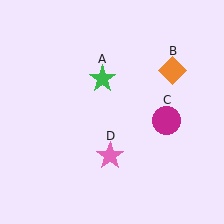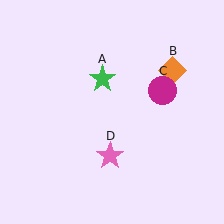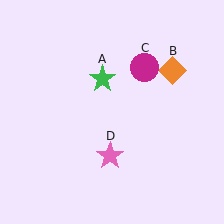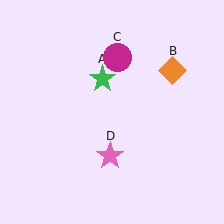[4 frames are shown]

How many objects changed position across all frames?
1 object changed position: magenta circle (object C).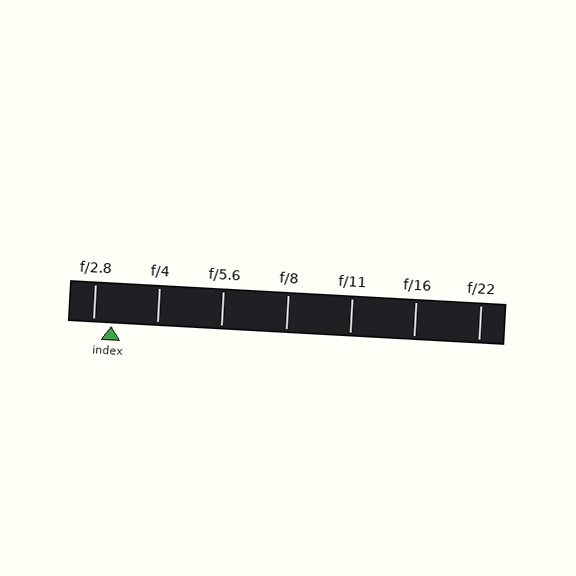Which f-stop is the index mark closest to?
The index mark is closest to f/2.8.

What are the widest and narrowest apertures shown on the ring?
The widest aperture shown is f/2.8 and the narrowest is f/22.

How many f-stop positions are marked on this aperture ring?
There are 7 f-stop positions marked.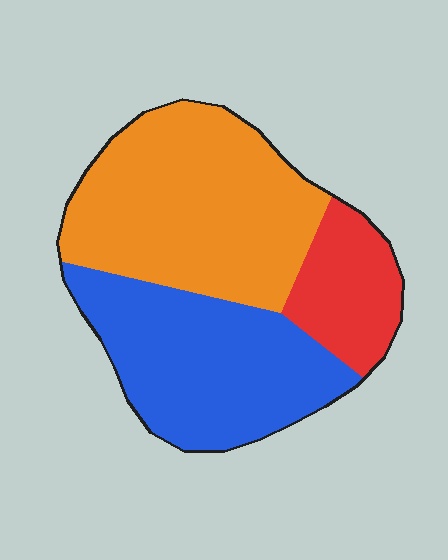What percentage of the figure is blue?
Blue covers about 40% of the figure.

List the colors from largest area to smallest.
From largest to smallest: orange, blue, red.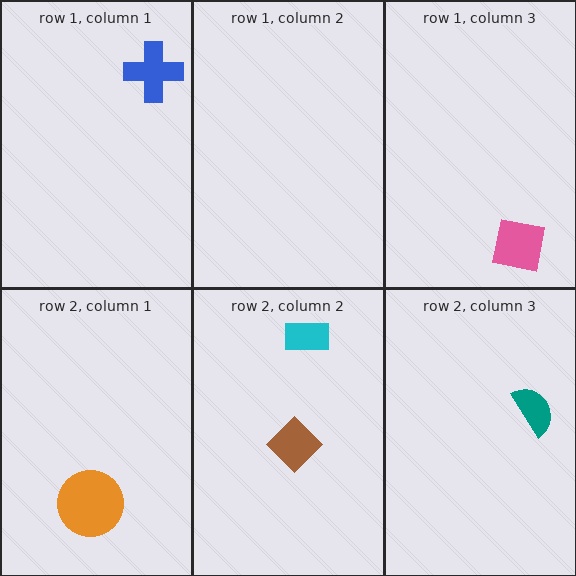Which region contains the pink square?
The row 1, column 3 region.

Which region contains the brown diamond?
The row 2, column 2 region.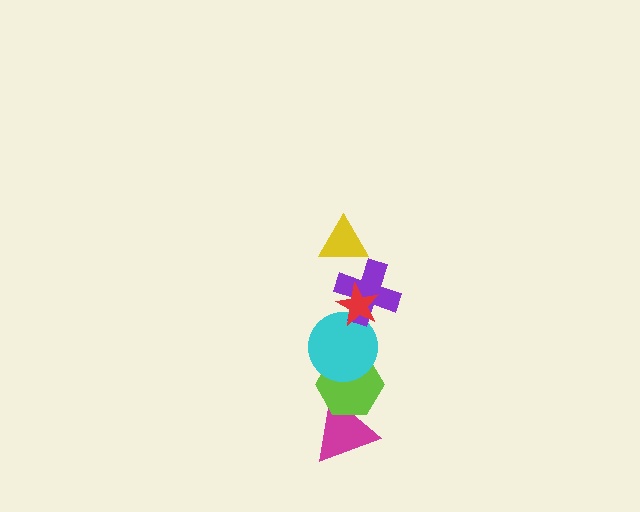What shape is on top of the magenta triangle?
The lime hexagon is on top of the magenta triangle.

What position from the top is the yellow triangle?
The yellow triangle is 1st from the top.